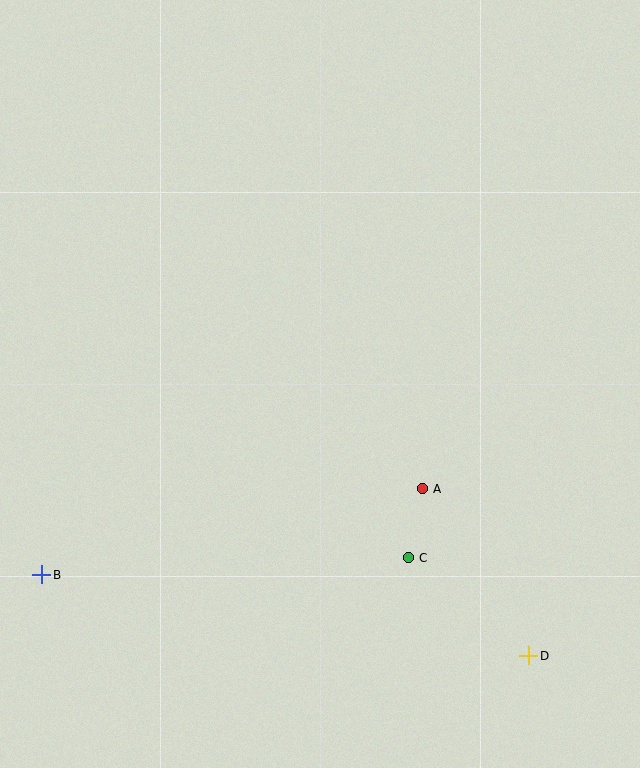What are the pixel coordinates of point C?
Point C is at (408, 558).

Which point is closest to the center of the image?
Point A at (422, 489) is closest to the center.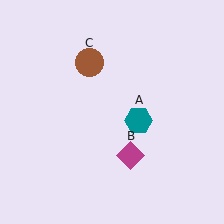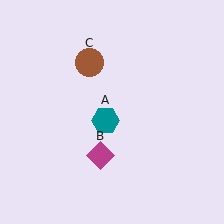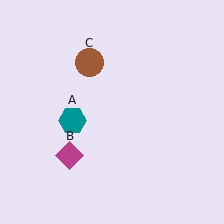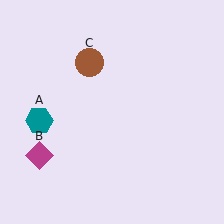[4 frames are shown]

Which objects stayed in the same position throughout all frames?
Brown circle (object C) remained stationary.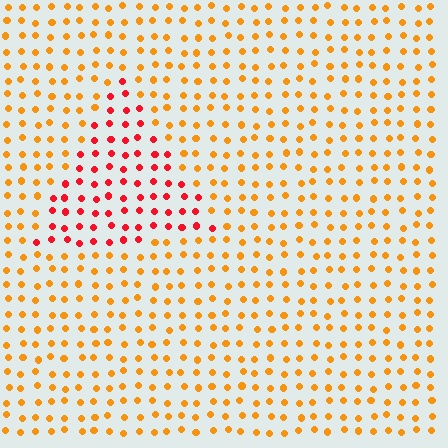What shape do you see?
I see a triangle.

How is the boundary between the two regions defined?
The boundary is defined purely by a slight shift in hue (about 40 degrees). Spacing, size, and orientation are identical on both sides.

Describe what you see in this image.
The image is filled with small orange elements in a uniform arrangement. A triangle-shaped region is visible where the elements are tinted to a slightly different hue, forming a subtle color boundary.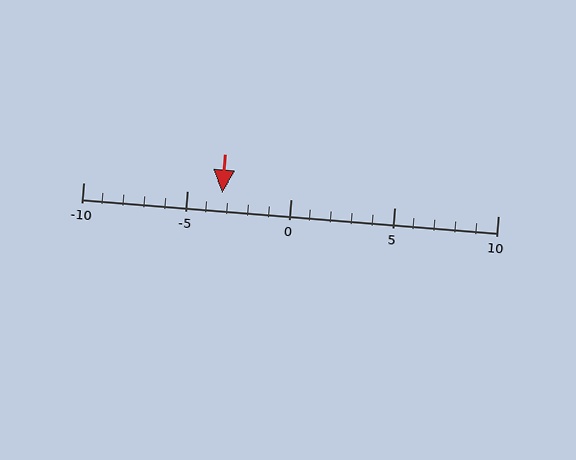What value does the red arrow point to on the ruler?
The red arrow points to approximately -3.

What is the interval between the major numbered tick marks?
The major tick marks are spaced 5 units apart.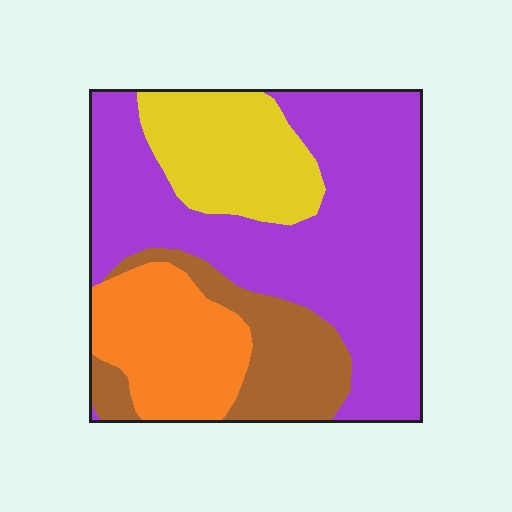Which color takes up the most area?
Purple, at roughly 50%.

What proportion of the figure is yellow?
Yellow takes up less than a quarter of the figure.